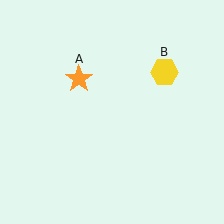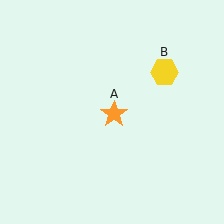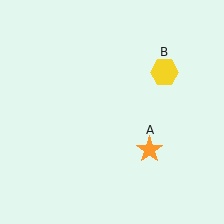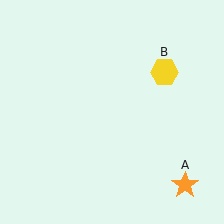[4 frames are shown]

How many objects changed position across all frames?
1 object changed position: orange star (object A).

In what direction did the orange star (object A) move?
The orange star (object A) moved down and to the right.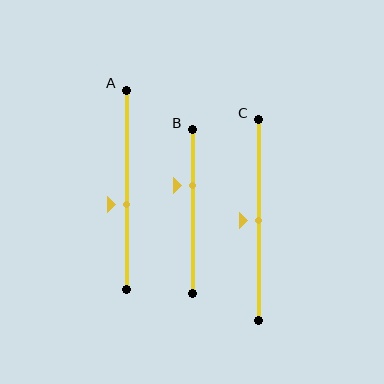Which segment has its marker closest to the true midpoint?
Segment C has its marker closest to the true midpoint.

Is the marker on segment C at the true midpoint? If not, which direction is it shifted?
Yes, the marker on segment C is at the true midpoint.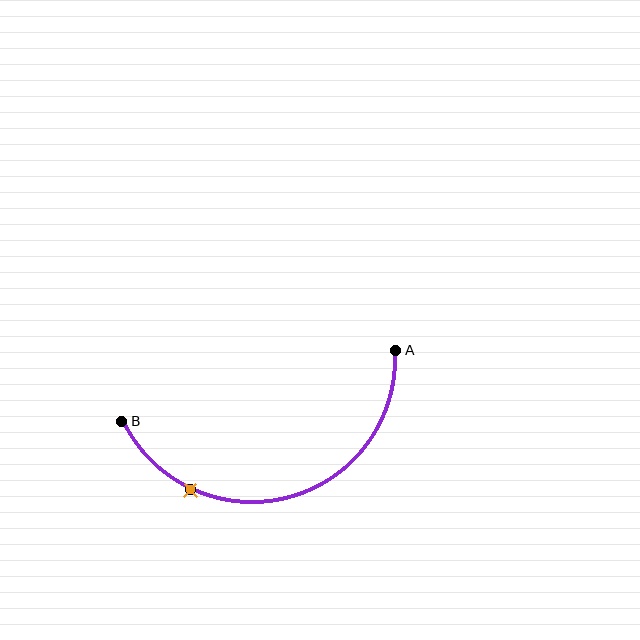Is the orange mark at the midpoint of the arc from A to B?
No. The orange mark lies on the arc but is closer to endpoint B. The arc midpoint would be at the point on the curve equidistant along the arc from both A and B.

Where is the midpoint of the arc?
The arc midpoint is the point on the curve farthest from the straight line joining A and B. It sits below that line.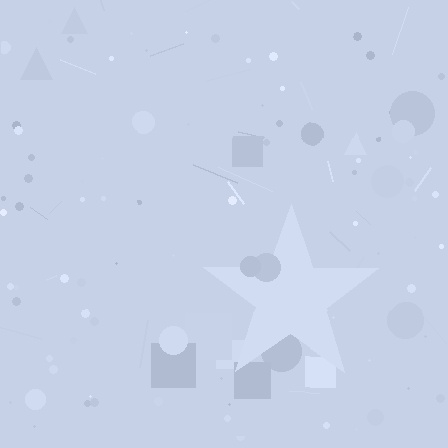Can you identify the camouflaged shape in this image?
The camouflaged shape is a star.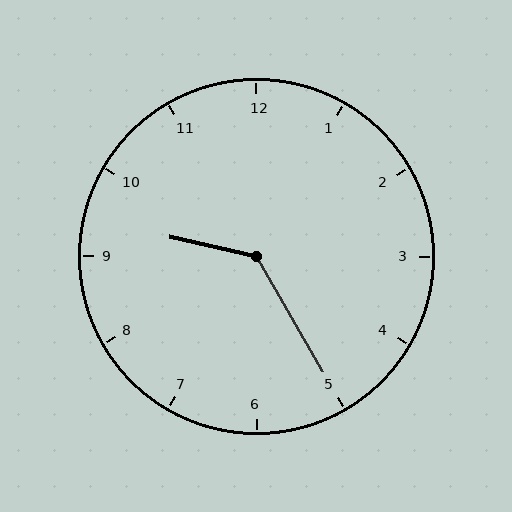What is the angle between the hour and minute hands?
Approximately 132 degrees.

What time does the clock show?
9:25.